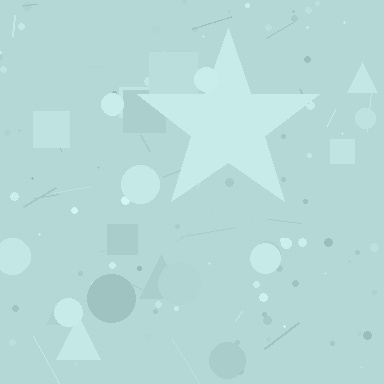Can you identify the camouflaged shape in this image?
The camouflaged shape is a star.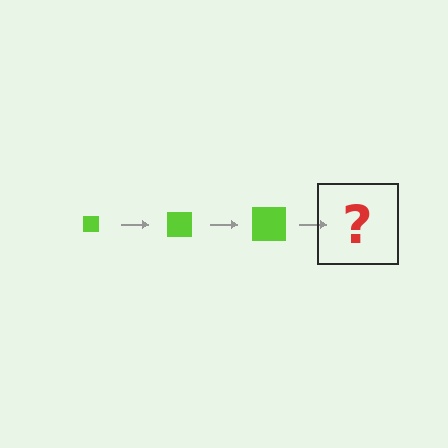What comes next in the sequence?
The next element should be a lime square, larger than the previous one.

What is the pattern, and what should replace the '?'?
The pattern is that the square gets progressively larger each step. The '?' should be a lime square, larger than the previous one.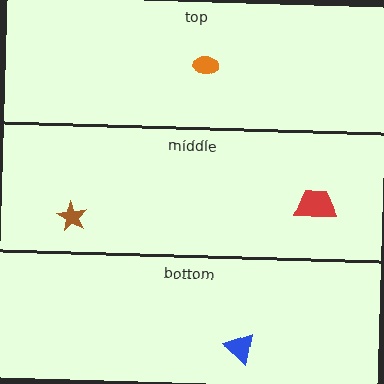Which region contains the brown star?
The middle region.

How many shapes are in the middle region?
2.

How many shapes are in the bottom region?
1.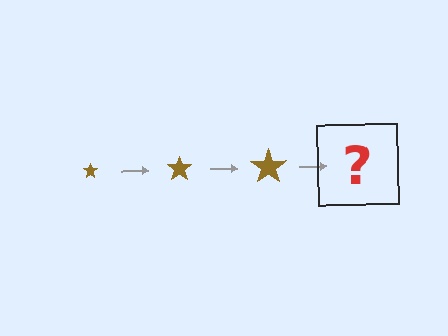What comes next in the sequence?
The next element should be a brown star, larger than the previous one.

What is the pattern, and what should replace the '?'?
The pattern is that the star gets progressively larger each step. The '?' should be a brown star, larger than the previous one.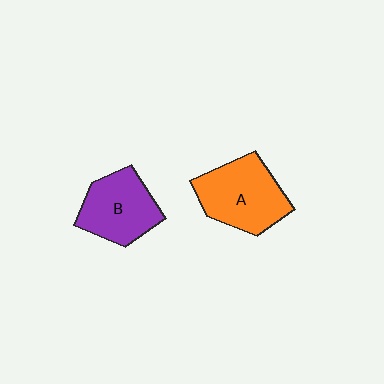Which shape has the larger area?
Shape A (orange).